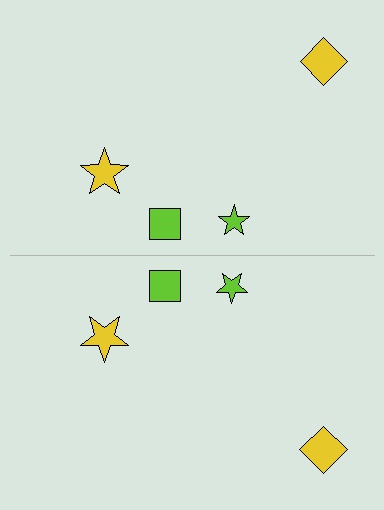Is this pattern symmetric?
Yes, this pattern has bilateral (reflection) symmetry.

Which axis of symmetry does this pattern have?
The pattern has a horizontal axis of symmetry running through the center of the image.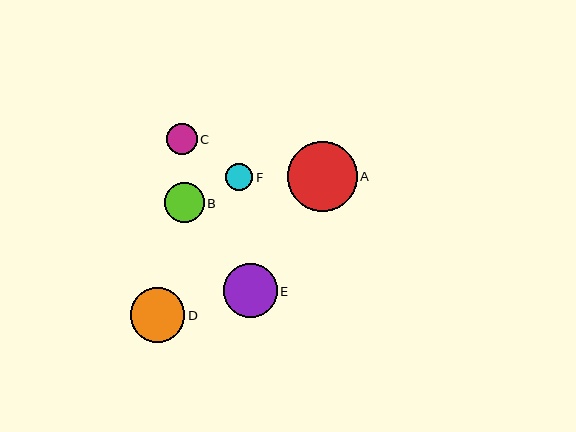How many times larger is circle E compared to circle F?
Circle E is approximately 2.0 times the size of circle F.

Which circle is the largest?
Circle A is the largest with a size of approximately 70 pixels.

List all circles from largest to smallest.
From largest to smallest: A, D, E, B, C, F.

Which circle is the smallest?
Circle F is the smallest with a size of approximately 27 pixels.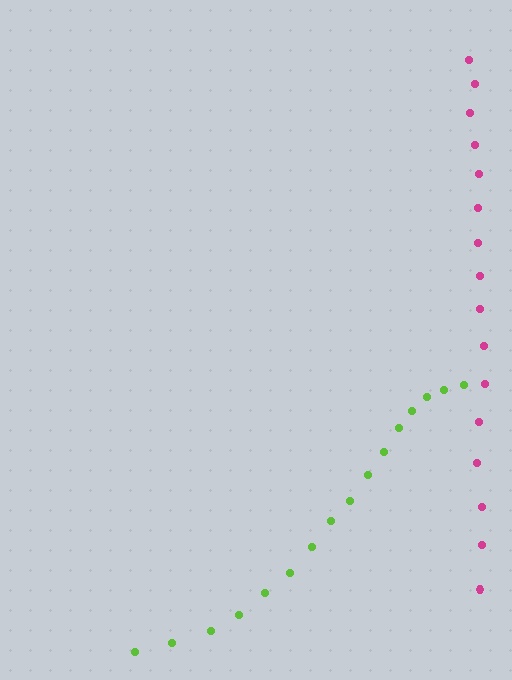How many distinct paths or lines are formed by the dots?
There are 2 distinct paths.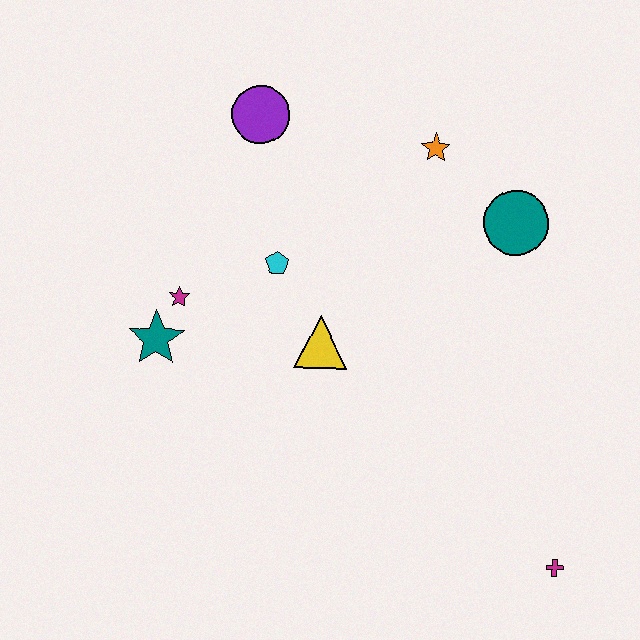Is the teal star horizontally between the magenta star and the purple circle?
No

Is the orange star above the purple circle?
No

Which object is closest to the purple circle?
The cyan pentagon is closest to the purple circle.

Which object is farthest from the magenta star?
The magenta cross is farthest from the magenta star.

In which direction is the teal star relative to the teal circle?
The teal star is to the left of the teal circle.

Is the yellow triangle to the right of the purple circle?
Yes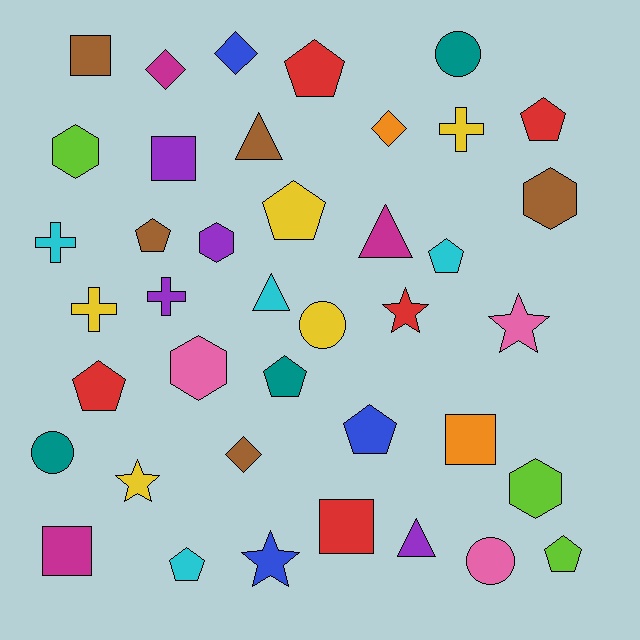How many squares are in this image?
There are 5 squares.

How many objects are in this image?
There are 40 objects.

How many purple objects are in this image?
There are 4 purple objects.